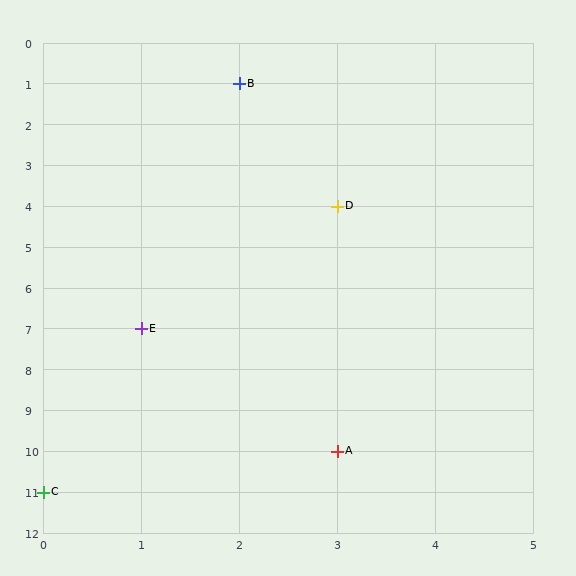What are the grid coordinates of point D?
Point D is at grid coordinates (3, 4).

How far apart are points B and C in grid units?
Points B and C are 2 columns and 10 rows apart (about 10.2 grid units diagonally).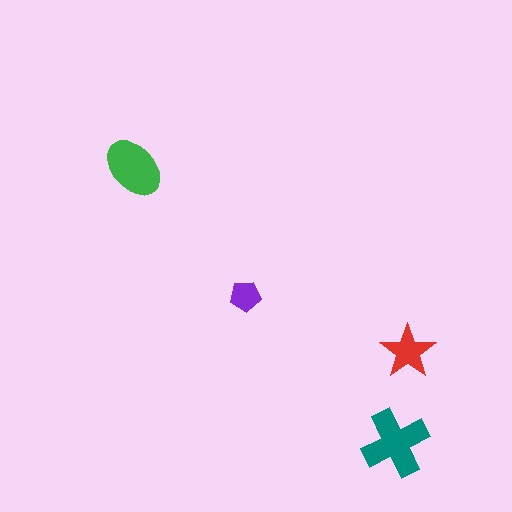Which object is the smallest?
The purple pentagon.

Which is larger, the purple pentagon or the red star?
The red star.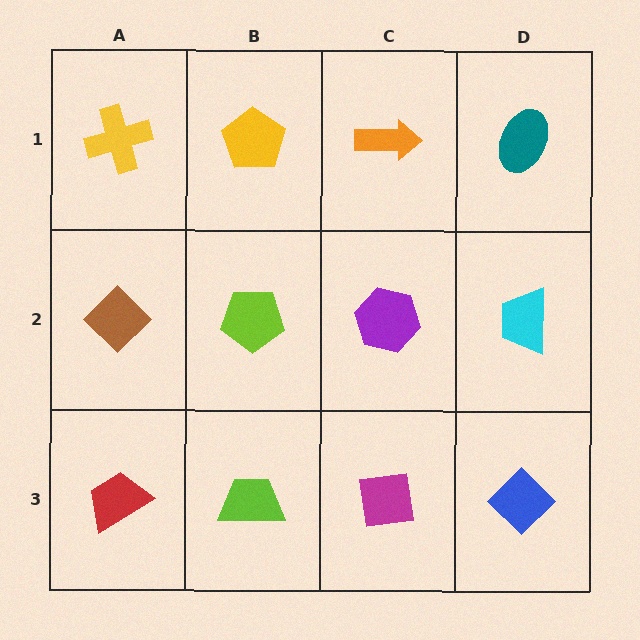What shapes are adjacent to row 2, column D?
A teal ellipse (row 1, column D), a blue diamond (row 3, column D), a purple hexagon (row 2, column C).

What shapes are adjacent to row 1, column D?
A cyan trapezoid (row 2, column D), an orange arrow (row 1, column C).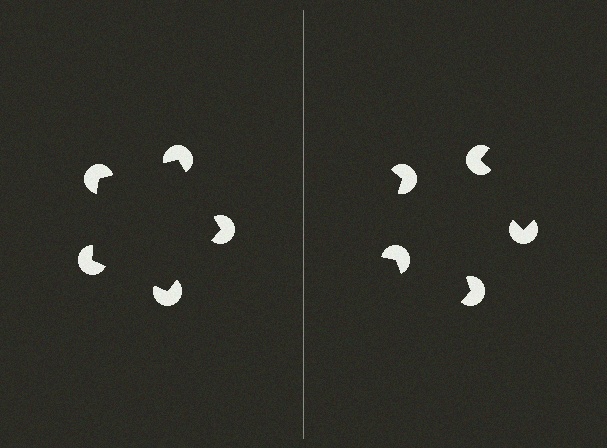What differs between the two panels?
The pac-man discs are positioned identically on both sides; only the wedge orientations differ. On the left they align to a pentagon; on the right they are misaligned.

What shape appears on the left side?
An illusory pentagon.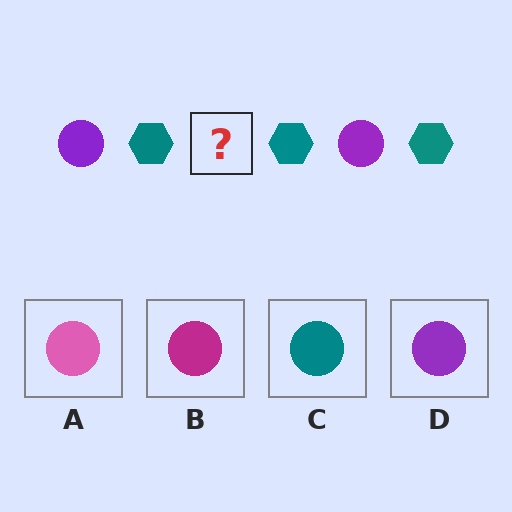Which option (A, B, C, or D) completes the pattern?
D.